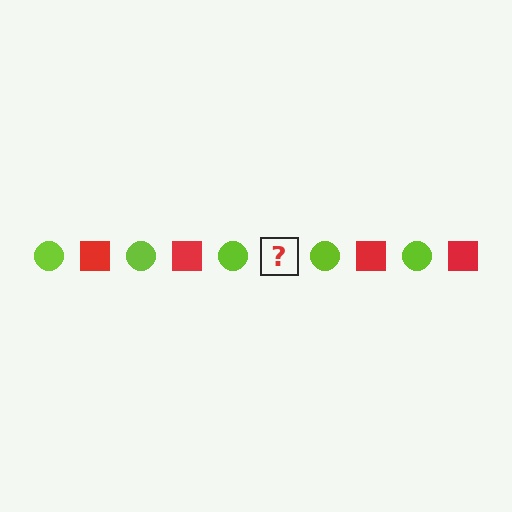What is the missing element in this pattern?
The missing element is a red square.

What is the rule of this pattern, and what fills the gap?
The rule is that the pattern alternates between lime circle and red square. The gap should be filled with a red square.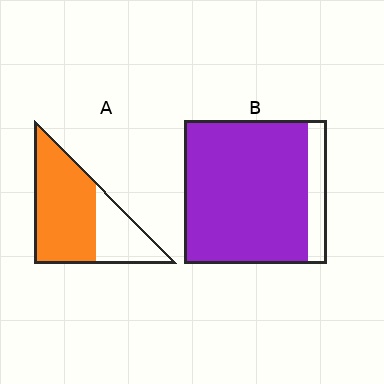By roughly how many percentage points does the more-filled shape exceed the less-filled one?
By roughly 20 percentage points (B over A).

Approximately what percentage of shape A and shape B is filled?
A is approximately 70% and B is approximately 85%.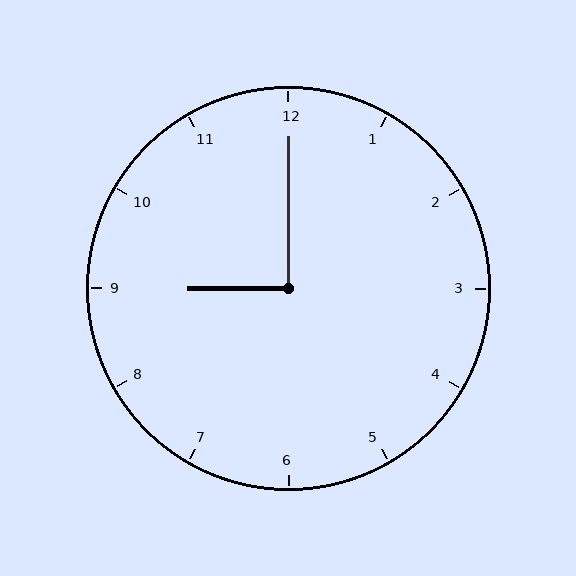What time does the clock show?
9:00.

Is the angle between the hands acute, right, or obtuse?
It is right.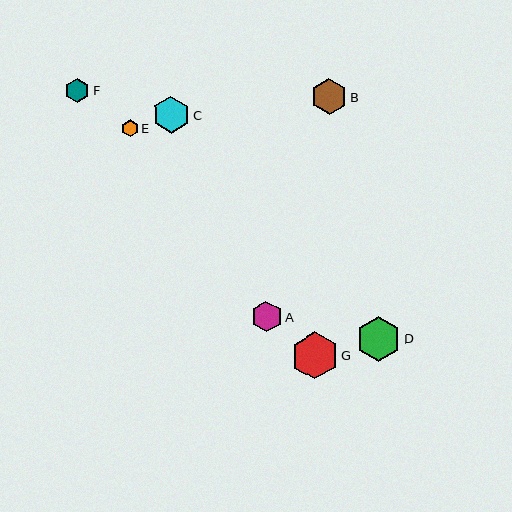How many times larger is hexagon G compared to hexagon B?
Hexagon G is approximately 1.3 times the size of hexagon B.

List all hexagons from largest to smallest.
From largest to smallest: G, D, C, B, A, F, E.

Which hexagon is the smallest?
Hexagon E is the smallest with a size of approximately 17 pixels.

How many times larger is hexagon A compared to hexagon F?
Hexagon A is approximately 1.3 times the size of hexagon F.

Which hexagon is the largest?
Hexagon G is the largest with a size of approximately 47 pixels.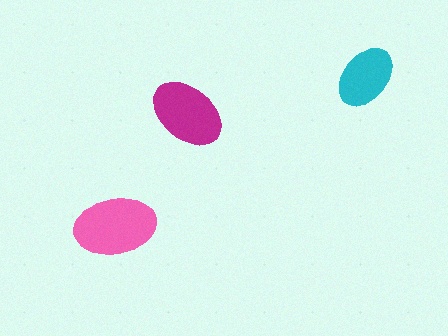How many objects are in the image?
There are 3 objects in the image.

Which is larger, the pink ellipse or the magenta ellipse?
The pink one.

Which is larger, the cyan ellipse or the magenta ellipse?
The magenta one.